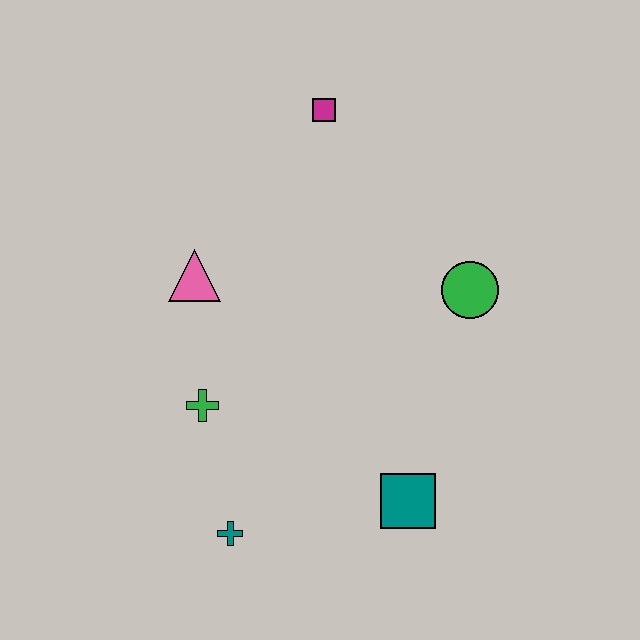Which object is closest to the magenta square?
The pink triangle is closest to the magenta square.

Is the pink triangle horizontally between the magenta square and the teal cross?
No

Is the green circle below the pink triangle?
Yes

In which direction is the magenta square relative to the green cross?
The magenta square is above the green cross.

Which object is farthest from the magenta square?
The teal cross is farthest from the magenta square.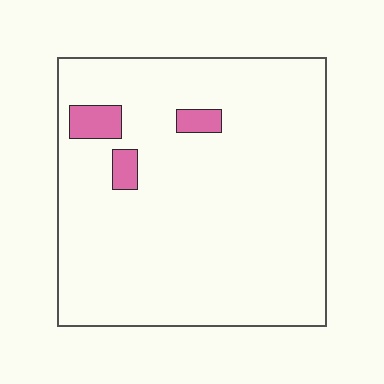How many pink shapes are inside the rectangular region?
3.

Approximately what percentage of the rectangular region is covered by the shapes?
Approximately 5%.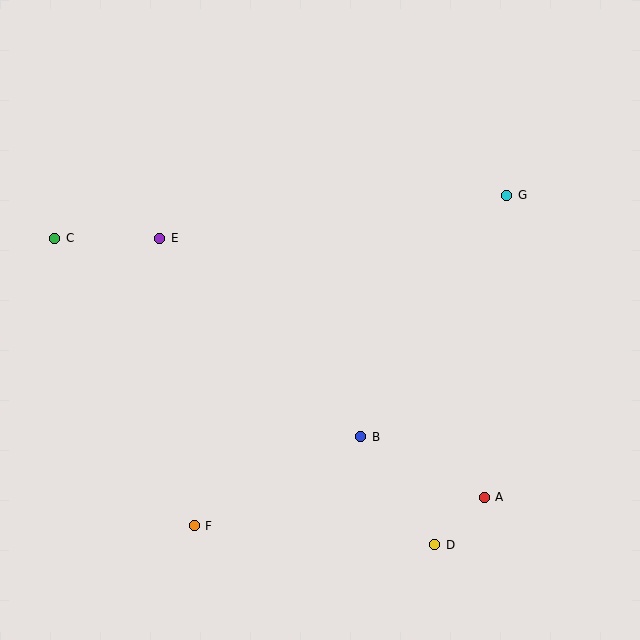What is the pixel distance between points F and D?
The distance between F and D is 241 pixels.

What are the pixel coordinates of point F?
Point F is at (194, 526).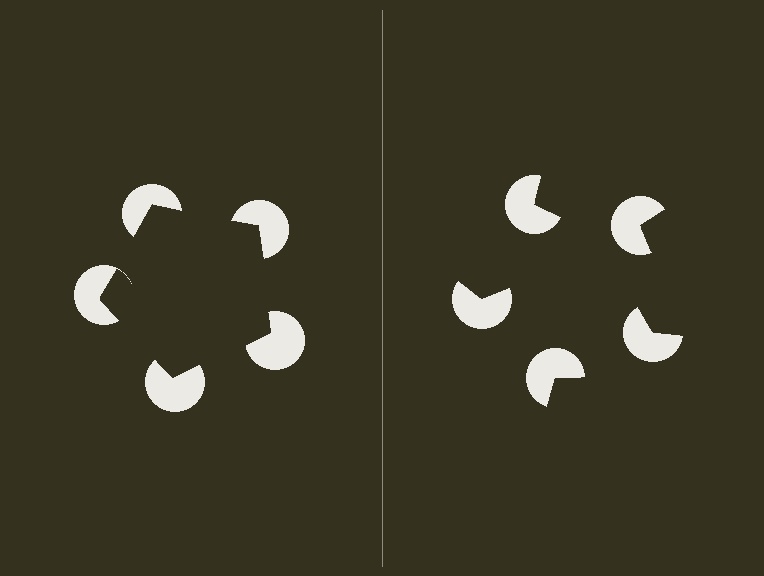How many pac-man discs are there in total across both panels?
10 — 5 on each side.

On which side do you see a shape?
An illusory pentagon appears on the left side. On the right side the wedge cuts are rotated, so no coherent shape forms.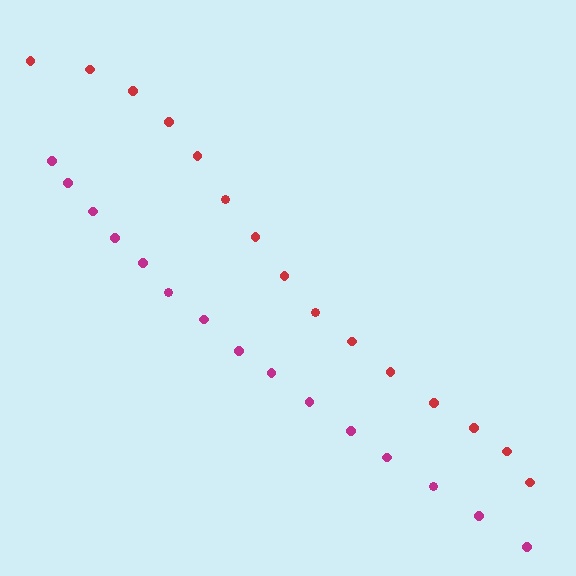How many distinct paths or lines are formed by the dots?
There are 2 distinct paths.